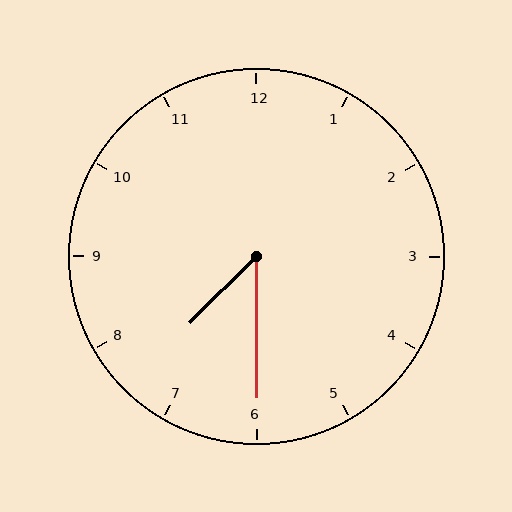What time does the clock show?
7:30.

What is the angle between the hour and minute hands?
Approximately 45 degrees.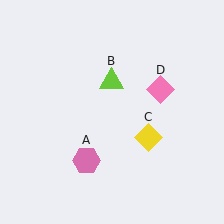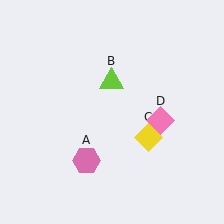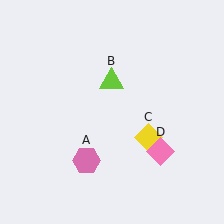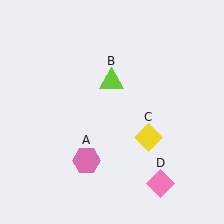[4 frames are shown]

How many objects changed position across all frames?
1 object changed position: pink diamond (object D).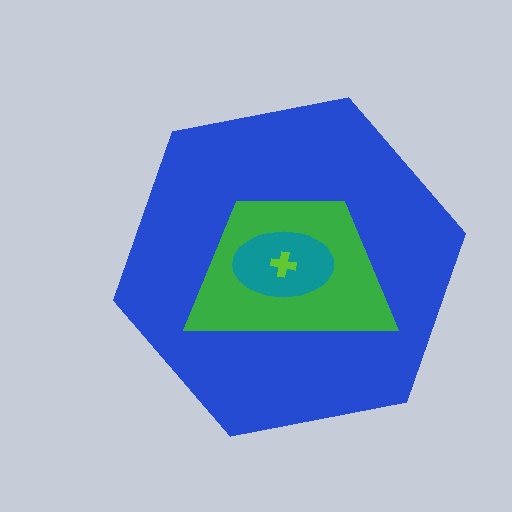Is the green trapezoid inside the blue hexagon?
Yes.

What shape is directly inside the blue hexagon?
The green trapezoid.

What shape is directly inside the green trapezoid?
The teal ellipse.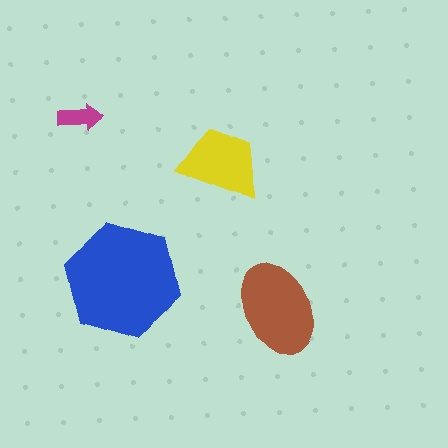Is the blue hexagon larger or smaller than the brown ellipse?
Larger.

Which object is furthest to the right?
The brown ellipse is rightmost.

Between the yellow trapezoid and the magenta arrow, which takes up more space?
The yellow trapezoid.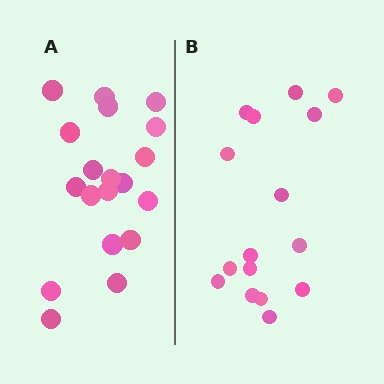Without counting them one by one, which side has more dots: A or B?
Region A (the left region) has more dots.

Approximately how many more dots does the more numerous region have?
Region A has just a few more — roughly 2 or 3 more dots than region B.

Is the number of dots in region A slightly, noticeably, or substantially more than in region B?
Region A has only slightly more — the two regions are fairly close. The ratio is roughly 1.2 to 1.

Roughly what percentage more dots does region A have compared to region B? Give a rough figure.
About 20% more.